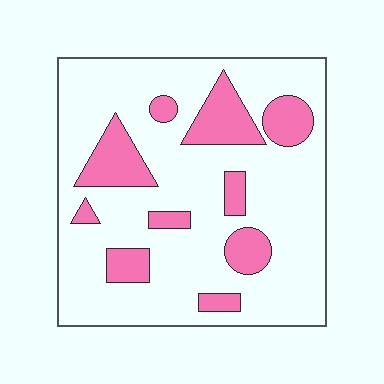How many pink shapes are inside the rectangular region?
10.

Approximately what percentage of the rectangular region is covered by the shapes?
Approximately 20%.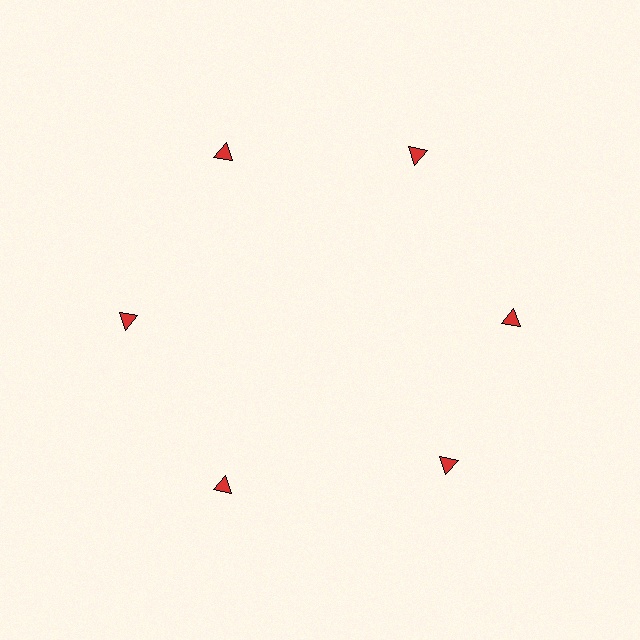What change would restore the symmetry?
The symmetry would be restored by rotating it back into even spacing with its neighbors so that all 6 triangles sit at equal angles and equal distance from the center.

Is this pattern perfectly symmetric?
No. The 6 red triangles are arranged in a ring, but one element near the 5 o'clock position is rotated out of alignment along the ring, breaking the 6-fold rotational symmetry.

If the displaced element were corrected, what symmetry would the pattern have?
It would have 6-fold rotational symmetry — the pattern would map onto itself every 60 degrees.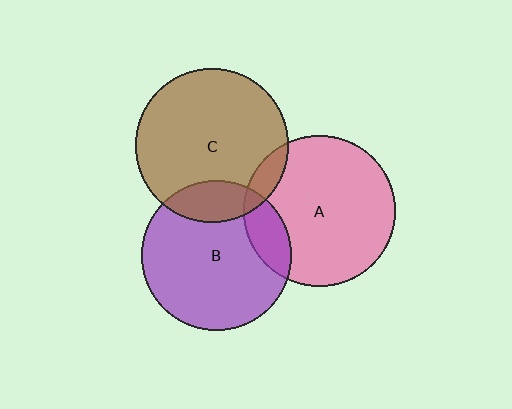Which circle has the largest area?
Circle C (brown).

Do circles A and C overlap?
Yes.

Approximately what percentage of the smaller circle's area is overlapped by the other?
Approximately 10%.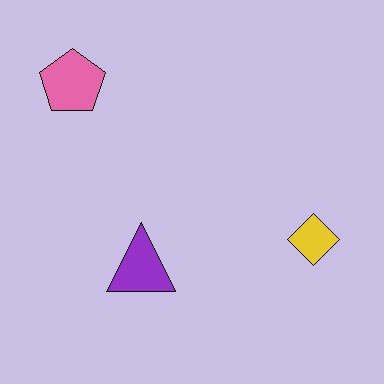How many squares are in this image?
There are no squares.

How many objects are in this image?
There are 3 objects.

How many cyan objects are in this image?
There are no cyan objects.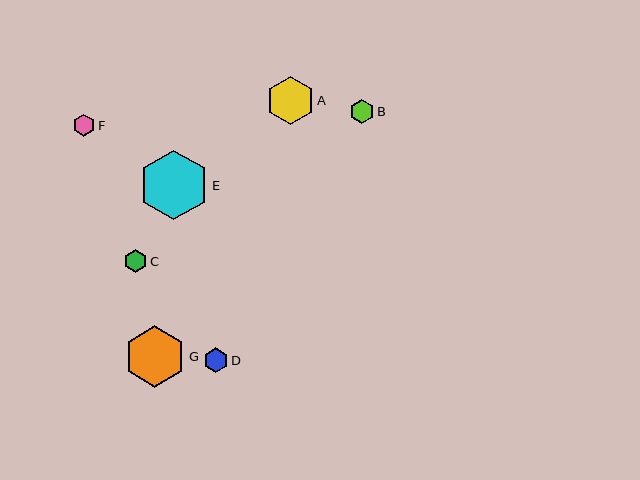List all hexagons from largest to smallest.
From largest to smallest: E, G, A, B, D, C, F.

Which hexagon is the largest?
Hexagon E is the largest with a size of approximately 70 pixels.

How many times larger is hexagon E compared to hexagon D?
Hexagon E is approximately 2.8 times the size of hexagon D.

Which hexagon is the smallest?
Hexagon F is the smallest with a size of approximately 22 pixels.